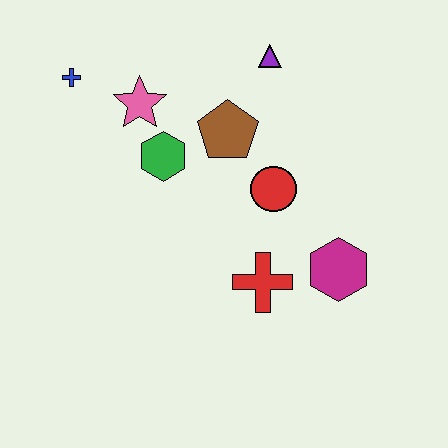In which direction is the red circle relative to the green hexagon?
The red circle is to the right of the green hexagon.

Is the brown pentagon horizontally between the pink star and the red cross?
Yes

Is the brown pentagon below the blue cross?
Yes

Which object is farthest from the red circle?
The blue cross is farthest from the red circle.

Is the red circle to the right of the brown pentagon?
Yes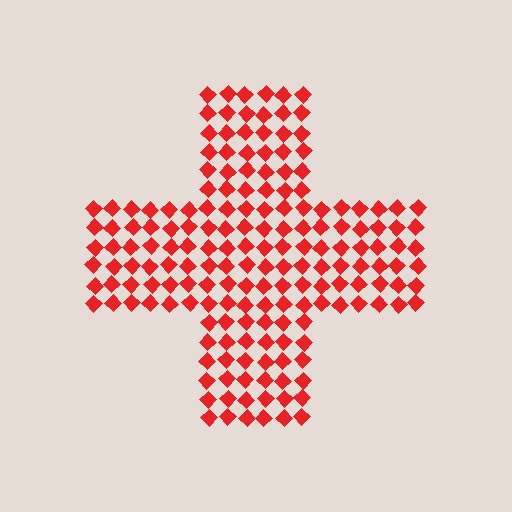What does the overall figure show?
The overall figure shows a cross.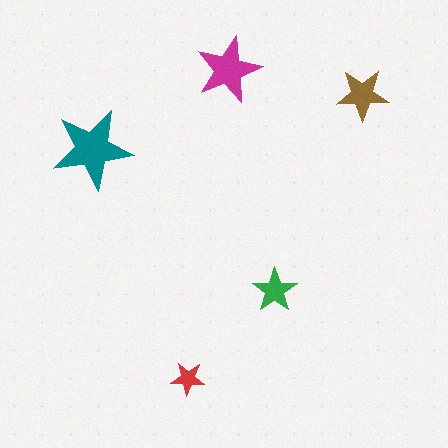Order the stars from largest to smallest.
the teal one, the magenta one, the brown one, the green one, the red one.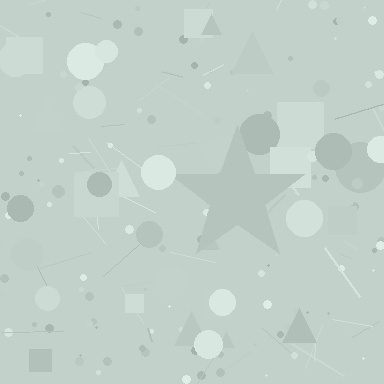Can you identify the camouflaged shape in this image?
The camouflaged shape is a star.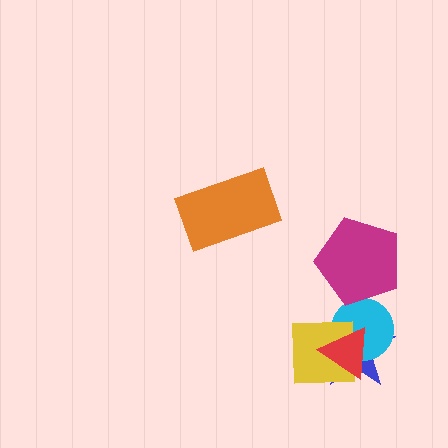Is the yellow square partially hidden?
Yes, it is partially covered by another shape.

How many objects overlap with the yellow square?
3 objects overlap with the yellow square.